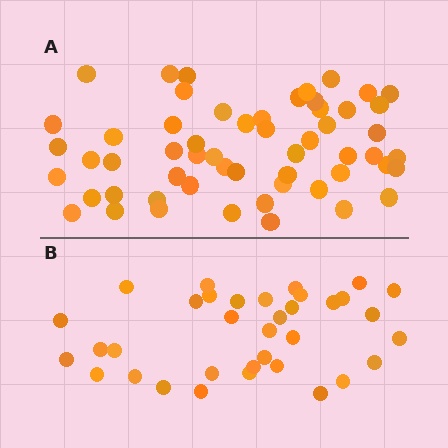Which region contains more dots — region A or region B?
Region A (the top region) has more dots.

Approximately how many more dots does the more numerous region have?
Region A has approximately 20 more dots than region B.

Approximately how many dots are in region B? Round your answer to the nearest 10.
About 40 dots. (The exact count is 35, which rounds to 40.)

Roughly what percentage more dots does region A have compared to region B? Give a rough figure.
About 60% more.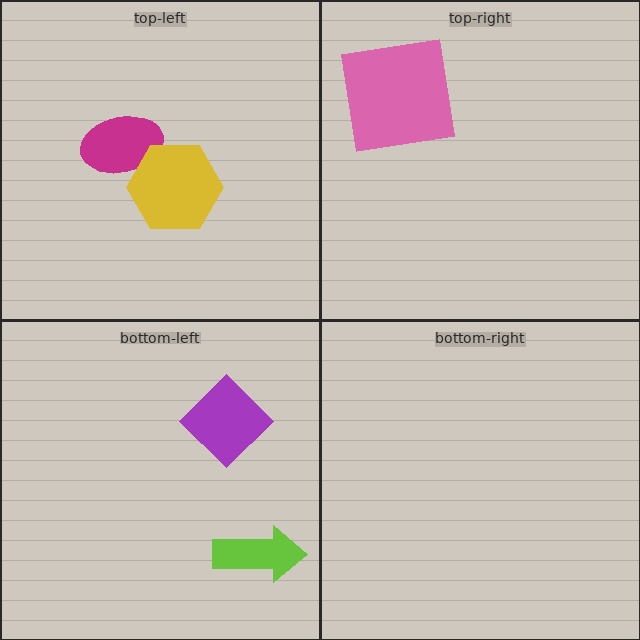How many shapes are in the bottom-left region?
2.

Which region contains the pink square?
The top-right region.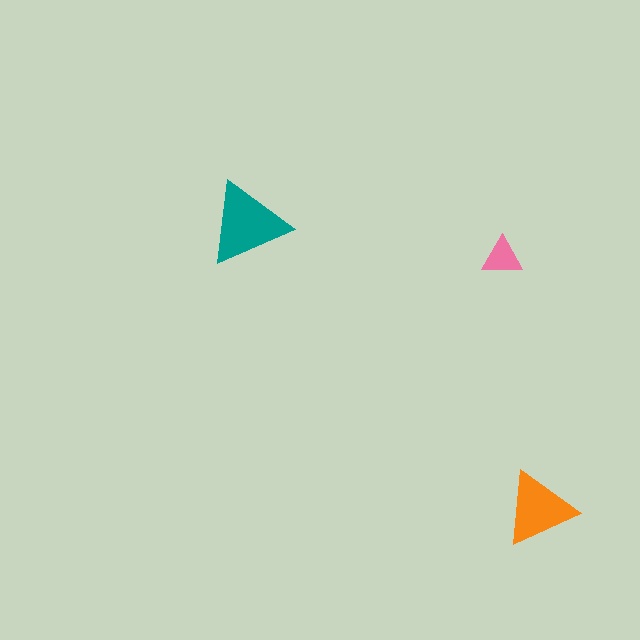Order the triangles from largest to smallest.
the teal one, the orange one, the pink one.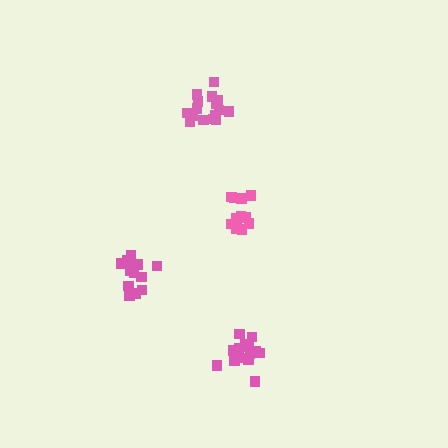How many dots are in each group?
Group 1: 12 dots, Group 2: 13 dots, Group 3: 15 dots, Group 4: 16 dots (56 total).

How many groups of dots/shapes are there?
There are 4 groups.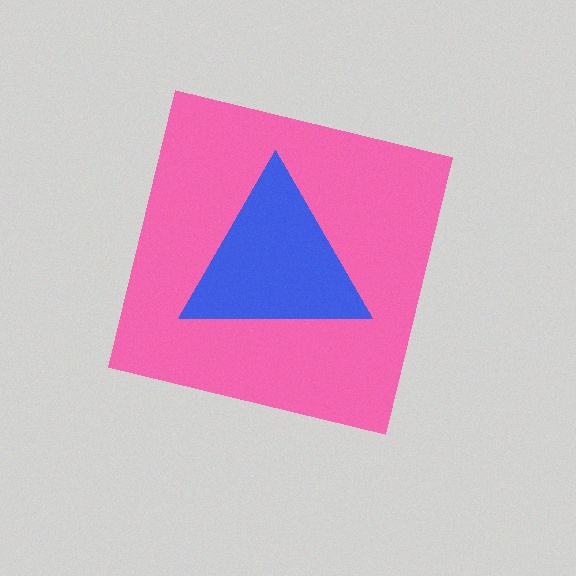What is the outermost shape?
The pink square.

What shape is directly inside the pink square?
The blue triangle.